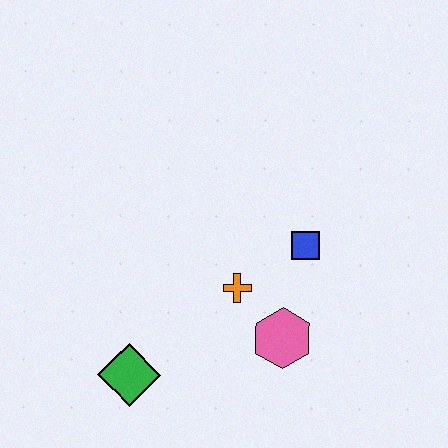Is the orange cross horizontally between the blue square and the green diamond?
Yes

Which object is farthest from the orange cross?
The green diamond is farthest from the orange cross.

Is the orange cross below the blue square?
Yes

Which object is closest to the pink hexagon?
The orange cross is closest to the pink hexagon.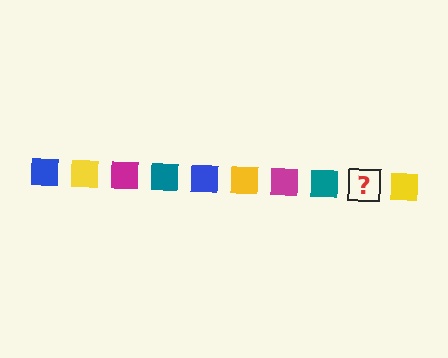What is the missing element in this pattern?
The missing element is a blue square.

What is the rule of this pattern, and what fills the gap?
The rule is that the pattern cycles through blue, yellow, magenta, teal squares. The gap should be filled with a blue square.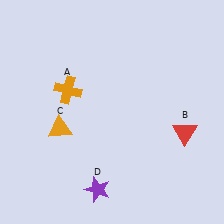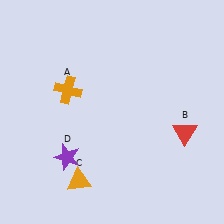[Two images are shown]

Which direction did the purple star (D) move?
The purple star (D) moved up.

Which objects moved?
The objects that moved are: the orange triangle (C), the purple star (D).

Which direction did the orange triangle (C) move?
The orange triangle (C) moved down.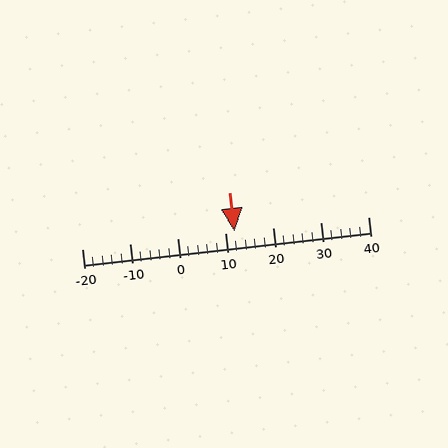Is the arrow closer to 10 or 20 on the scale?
The arrow is closer to 10.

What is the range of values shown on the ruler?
The ruler shows values from -20 to 40.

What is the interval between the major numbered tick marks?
The major tick marks are spaced 10 units apart.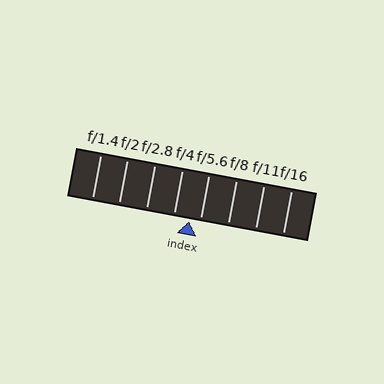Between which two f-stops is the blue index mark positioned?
The index mark is between f/4 and f/5.6.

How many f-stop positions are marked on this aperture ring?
There are 8 f-stop positions marked.